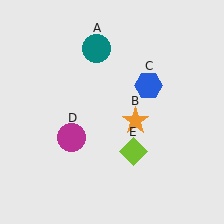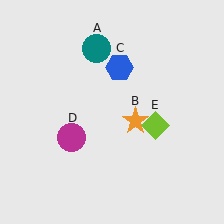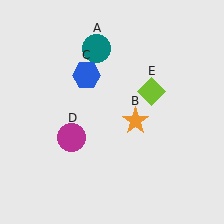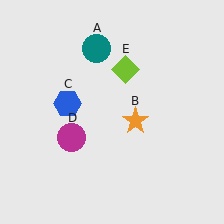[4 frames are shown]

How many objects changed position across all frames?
2 objects changed position: blue hexagon (object C), lime diamond (object E).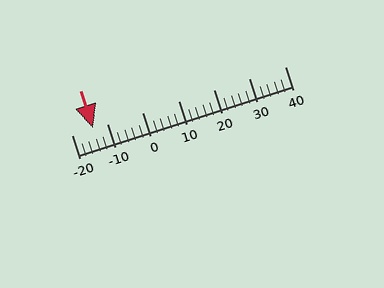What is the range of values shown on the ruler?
The ruler shows values from -20 to 40.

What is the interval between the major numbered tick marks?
The major tick marks are spaced 10 units apart.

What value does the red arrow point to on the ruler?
The red arrow points to approximately -14.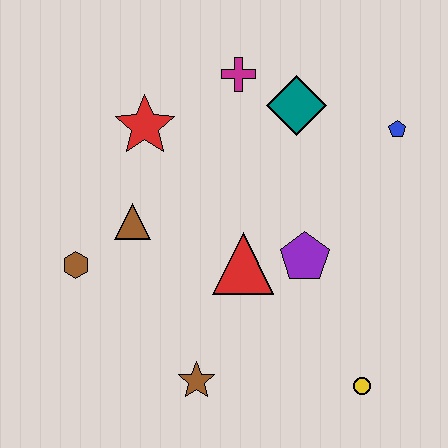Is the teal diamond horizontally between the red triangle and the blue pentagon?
Yes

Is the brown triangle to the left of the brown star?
Yes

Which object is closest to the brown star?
The red triangle is closest to the brown star.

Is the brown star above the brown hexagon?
No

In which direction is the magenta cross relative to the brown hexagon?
The magenta cross is above the brown hexagon.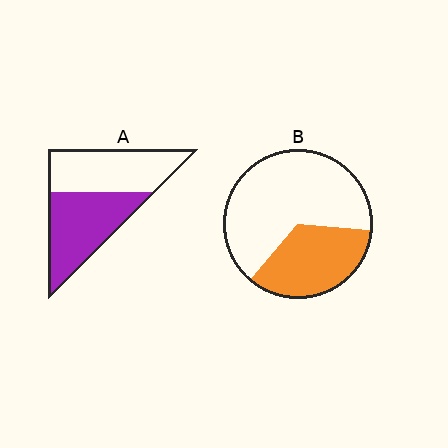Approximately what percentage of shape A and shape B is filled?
A is approximately 50% and B is approximately 35%.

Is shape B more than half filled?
No.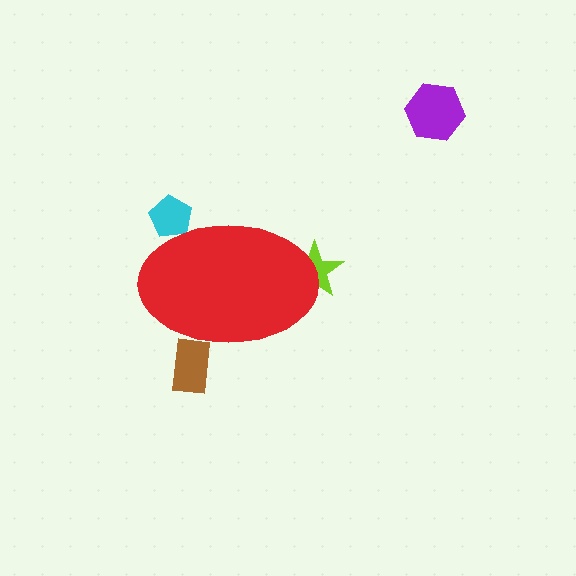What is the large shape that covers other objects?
A red ellipse.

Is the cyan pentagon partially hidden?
Yes, the cyan pentagon is partially hidden behind the red ellipse.